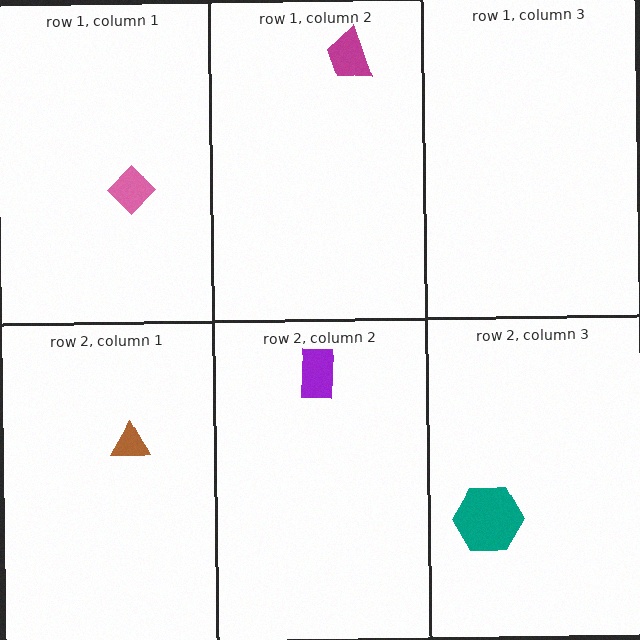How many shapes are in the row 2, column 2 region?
1.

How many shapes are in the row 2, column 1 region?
1.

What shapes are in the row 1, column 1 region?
The pink diamond.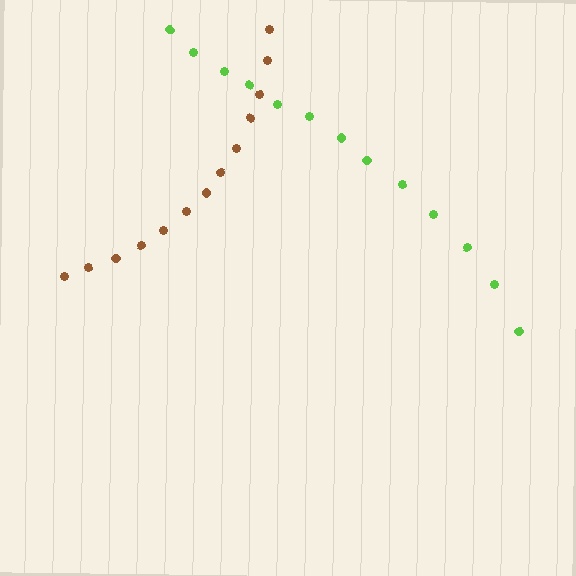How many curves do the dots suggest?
There are 2 distinct paths.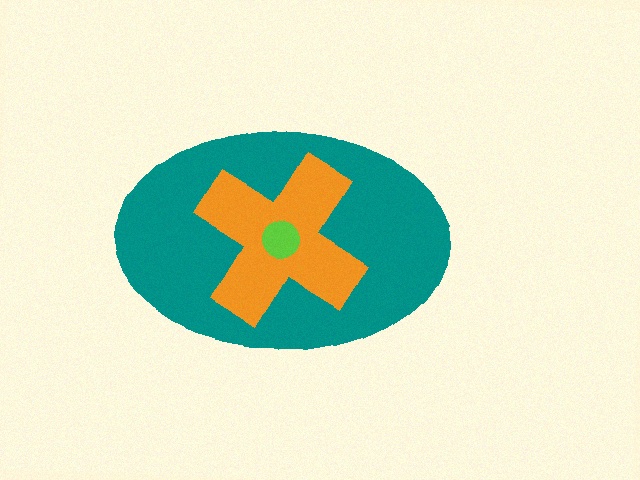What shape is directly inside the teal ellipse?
The orange cross.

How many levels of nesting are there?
3.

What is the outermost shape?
The teal ellipse.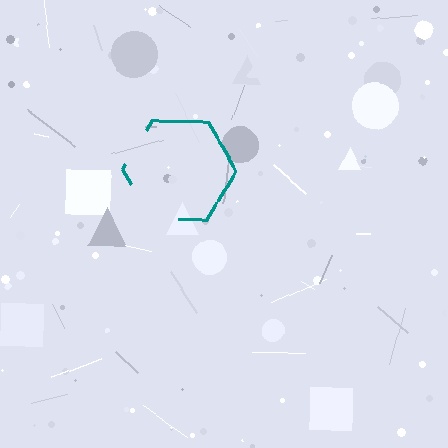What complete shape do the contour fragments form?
The contour fragments form a hexagon.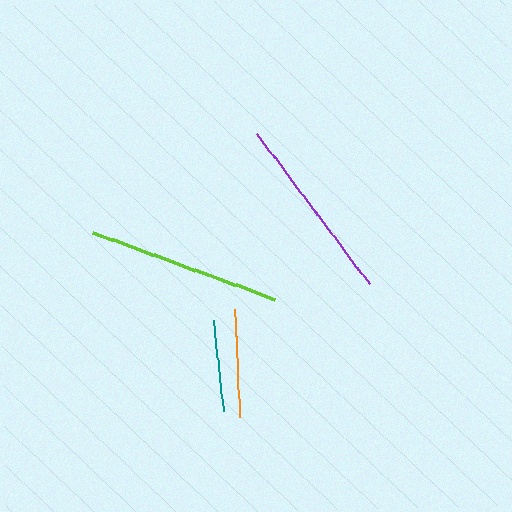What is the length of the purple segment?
The purple segment is approximately 188 pixels long.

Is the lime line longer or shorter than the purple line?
The lime line is longer than the purple line.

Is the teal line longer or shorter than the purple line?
The purple line is longer than the teal line.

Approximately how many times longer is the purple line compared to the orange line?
The purple line is approximately 1.7 times the length of the orange line.